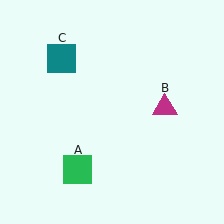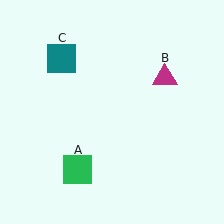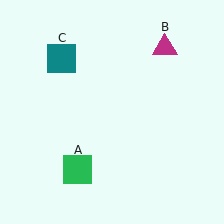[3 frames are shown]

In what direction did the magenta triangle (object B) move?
The magenta triangle (object B) moved up.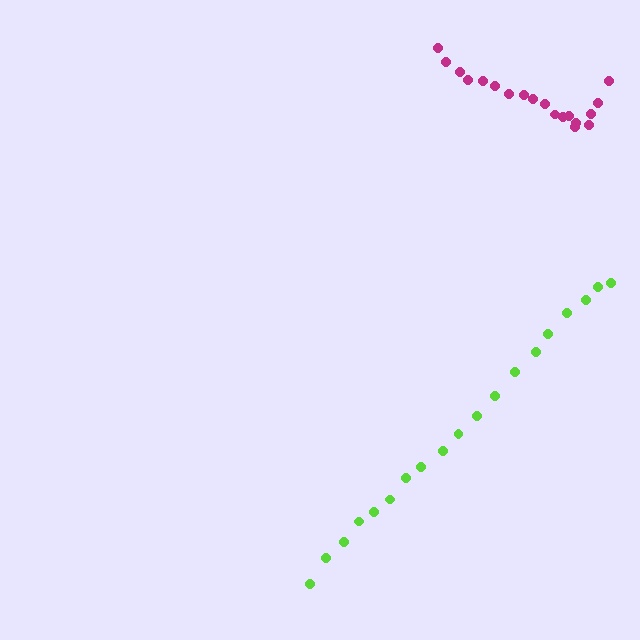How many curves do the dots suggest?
There are 2 distinct paths.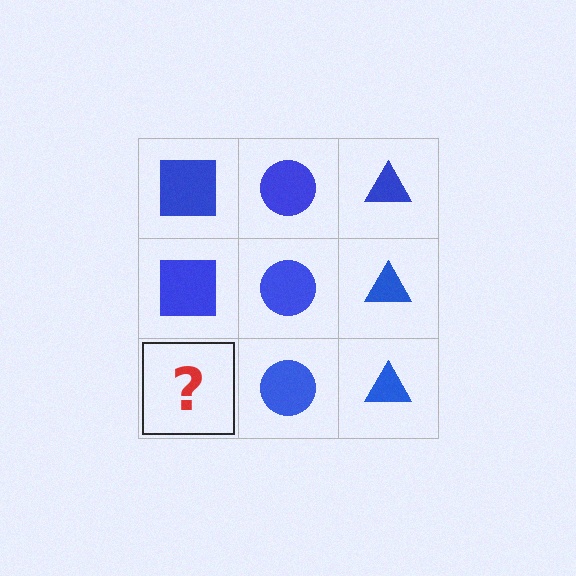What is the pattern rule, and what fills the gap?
The rule is that each column has a consistent shape. The gap should be filled with a blue square.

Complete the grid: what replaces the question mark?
The question mark should be replaced with a blue square.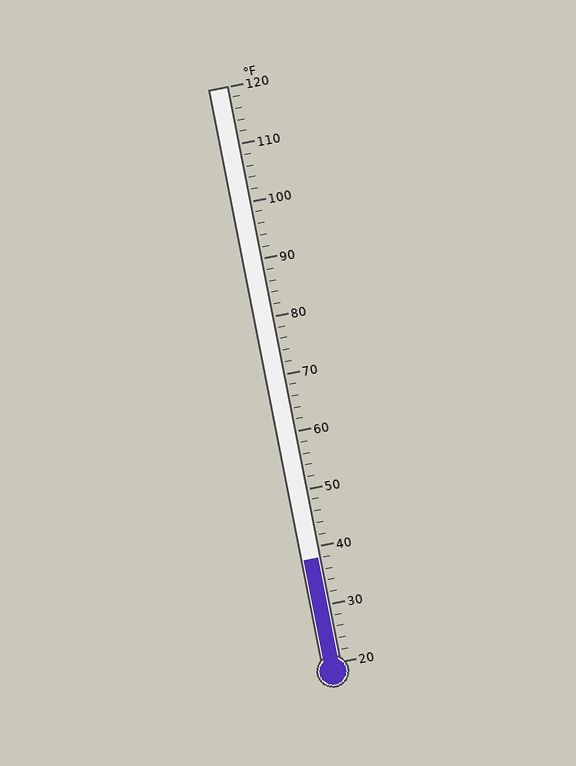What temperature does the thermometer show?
The thermometer shows approximately 38°F.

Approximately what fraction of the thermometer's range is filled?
The thermometer is filled to approximately 20% of its range.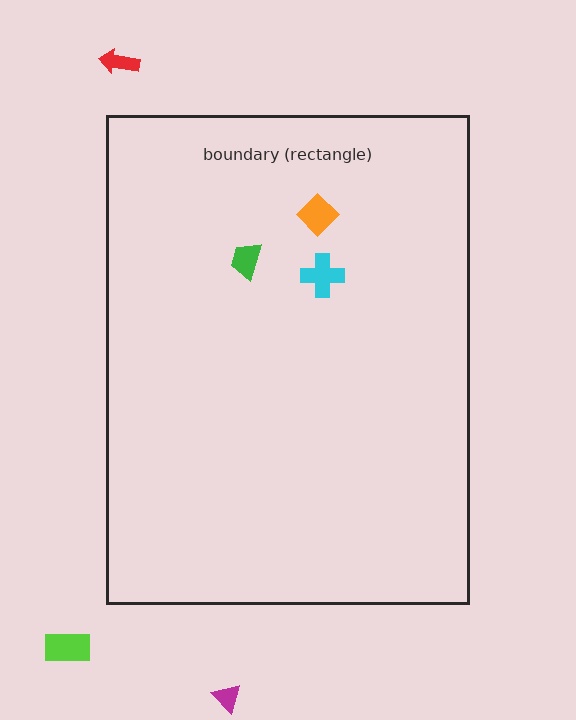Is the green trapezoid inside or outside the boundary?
Inside.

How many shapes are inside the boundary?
3 inside, 3 outside.